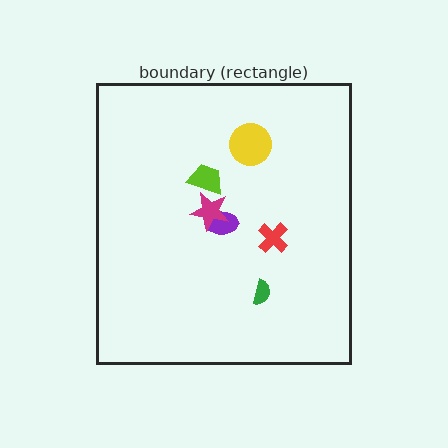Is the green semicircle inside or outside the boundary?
Inside.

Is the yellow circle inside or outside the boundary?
Inside.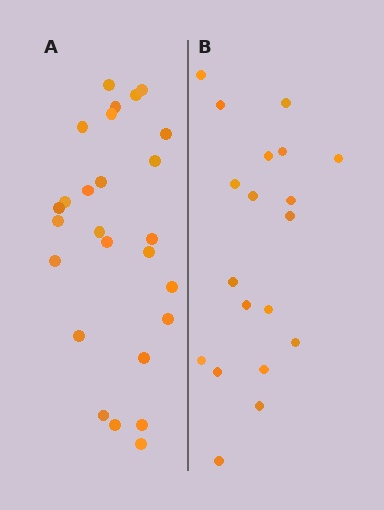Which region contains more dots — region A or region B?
Region A (the left region) has more dots.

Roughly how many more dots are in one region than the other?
Region A has roughly 8 or so more dots than region B.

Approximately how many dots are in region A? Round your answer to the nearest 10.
About 30 dots. (The exact count is 26, which rounds to 30.)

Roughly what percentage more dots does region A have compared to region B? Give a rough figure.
About 35% more.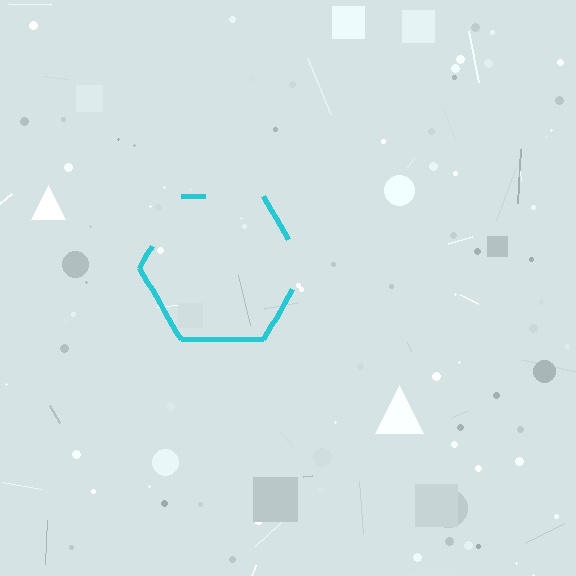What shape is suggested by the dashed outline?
The dashed outline suggests a hexagon.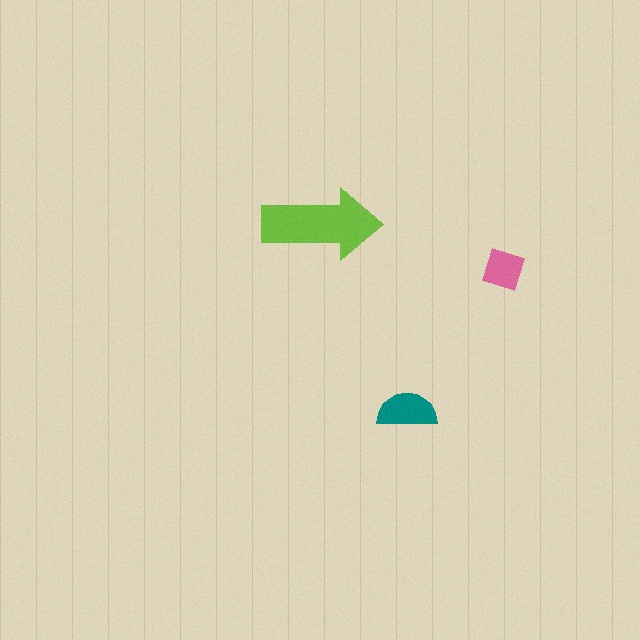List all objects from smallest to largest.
The pink square, the teal semicircle, the lime arrow.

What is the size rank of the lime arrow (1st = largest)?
1st.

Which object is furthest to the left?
The lime arrow is leftmost.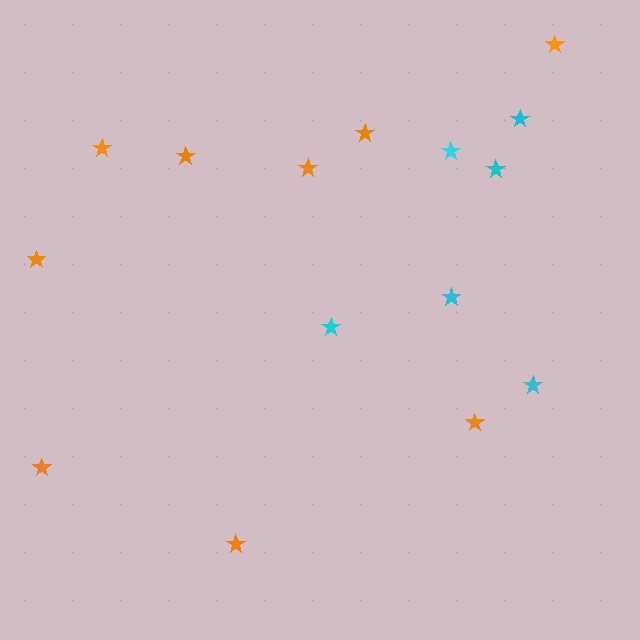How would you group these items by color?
There are 2 groups: one group of orange stars (9) and one group of cyan stars (6).